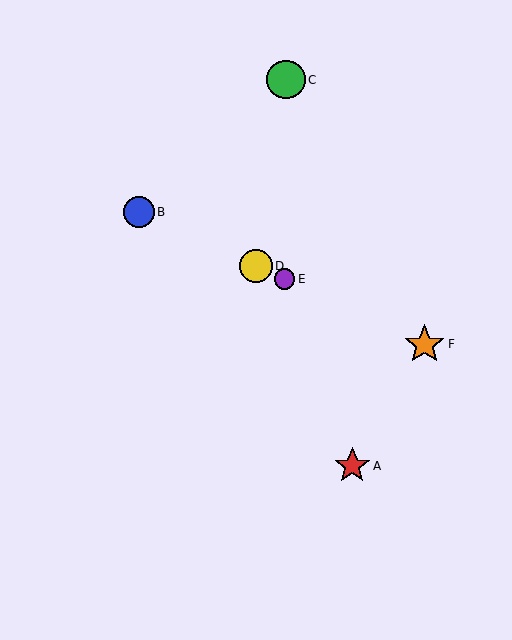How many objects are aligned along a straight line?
4 objects (B, D, E, F) are aligned along a straight line.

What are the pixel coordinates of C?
Object C is at (286, 80).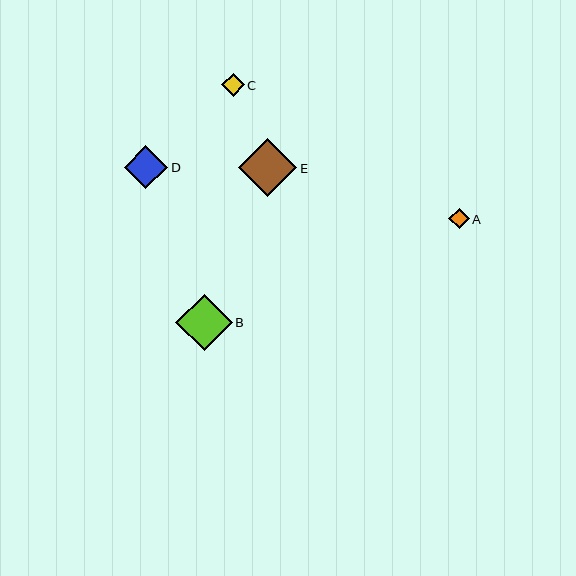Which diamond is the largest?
Diamond E is the largest with a size of approximately 58 pixels.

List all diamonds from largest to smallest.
From largest to smallest: E, B, D, C, A.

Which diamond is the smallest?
Diamond A is the smallest with a size of approximately 21 pixels.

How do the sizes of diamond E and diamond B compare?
Diamond E and diamond B are approximately the same size.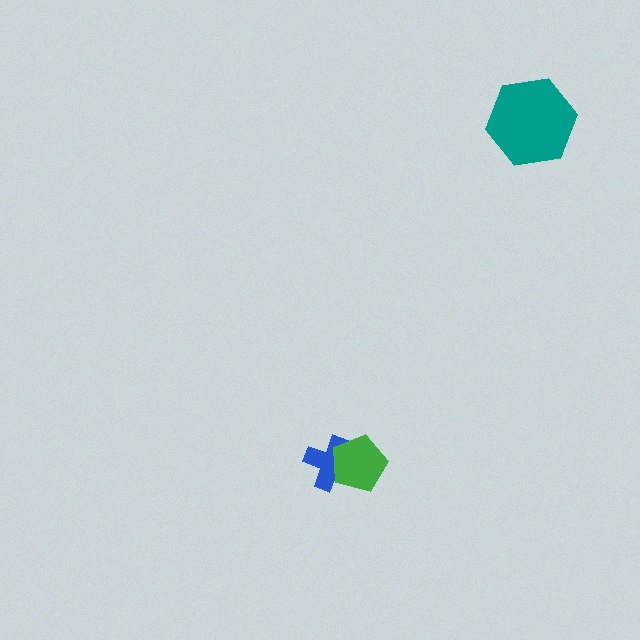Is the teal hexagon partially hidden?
No, no other shape covers it.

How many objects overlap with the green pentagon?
1 object overlaps with the green pentagon.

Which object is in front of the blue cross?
The green pentagon is in front of the blue cross.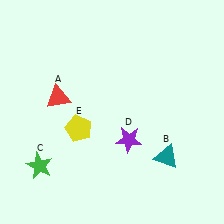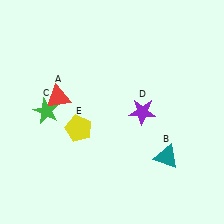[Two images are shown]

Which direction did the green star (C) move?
The green star (C) moved up.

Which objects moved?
The objects that moved are: the green star (C), the purple star (D).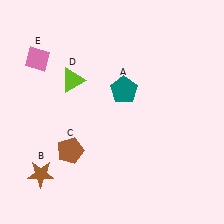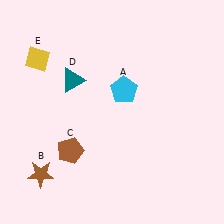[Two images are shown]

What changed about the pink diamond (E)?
In Image 1, E is pink. In Image 2, it changed to yellow.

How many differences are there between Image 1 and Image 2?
There are 3 differences between the two images.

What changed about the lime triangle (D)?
In Image 1, D is lime. In Image 2, it changed to teal.